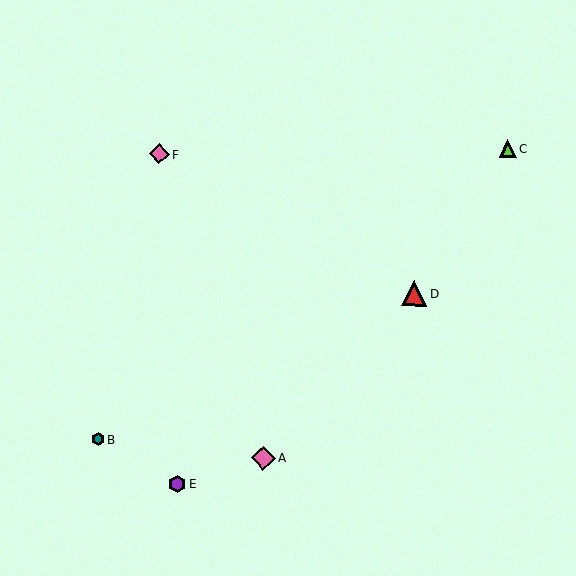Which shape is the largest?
The red triangle (labeled D) is the largest.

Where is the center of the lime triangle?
The center of the lime triangle is at (507, 149).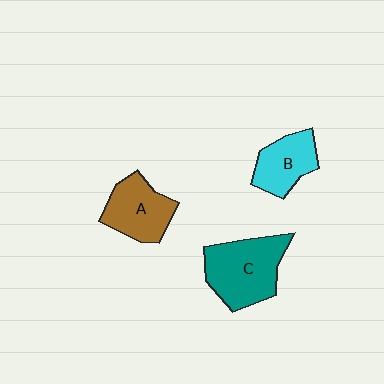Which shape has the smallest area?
Shape B (cyan).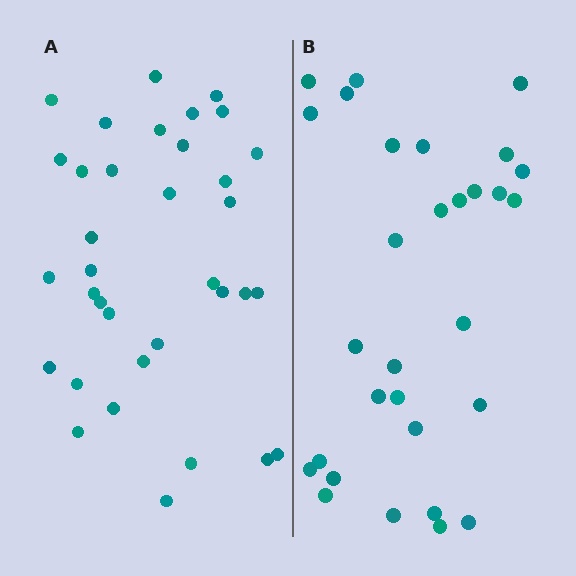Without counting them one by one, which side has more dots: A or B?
Region A (the left region) has more dots.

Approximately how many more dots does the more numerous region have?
Region A has about 5 more dots than region B.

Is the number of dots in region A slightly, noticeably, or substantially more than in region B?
Region A has only slightly more — the two regions are fairly close. The ratio is roughly 1.2 to 1.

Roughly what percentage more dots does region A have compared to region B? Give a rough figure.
About 15% more.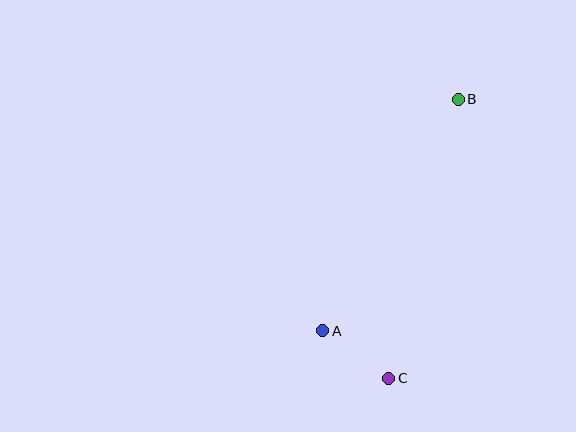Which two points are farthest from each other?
Points B and C are farthest from each other.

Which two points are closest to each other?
Points A and C are closest to each other.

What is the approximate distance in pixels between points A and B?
The distance between A and B is approximately 268 pixels.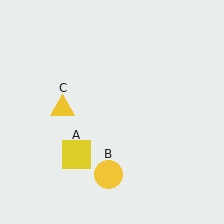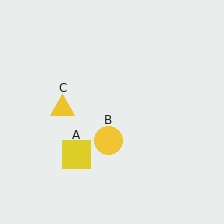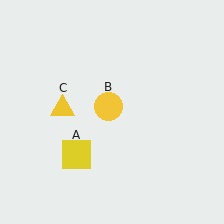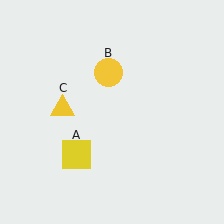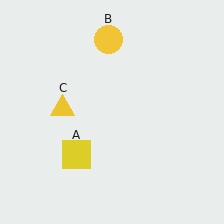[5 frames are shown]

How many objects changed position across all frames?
1 object changed position: yellow circle (object B).